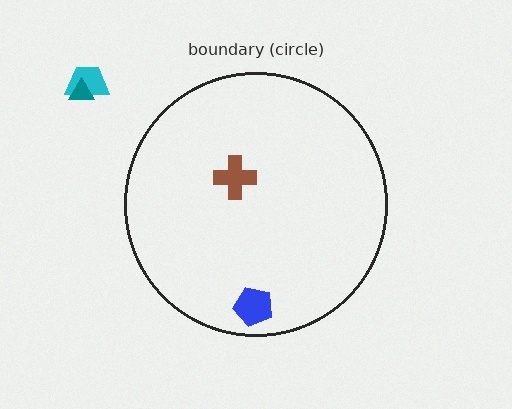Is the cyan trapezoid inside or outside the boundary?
Outside.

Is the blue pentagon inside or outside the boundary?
Inside.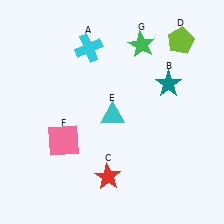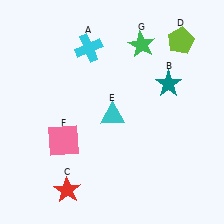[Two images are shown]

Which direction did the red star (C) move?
The red star (C) moved left.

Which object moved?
The red star (C) moved left.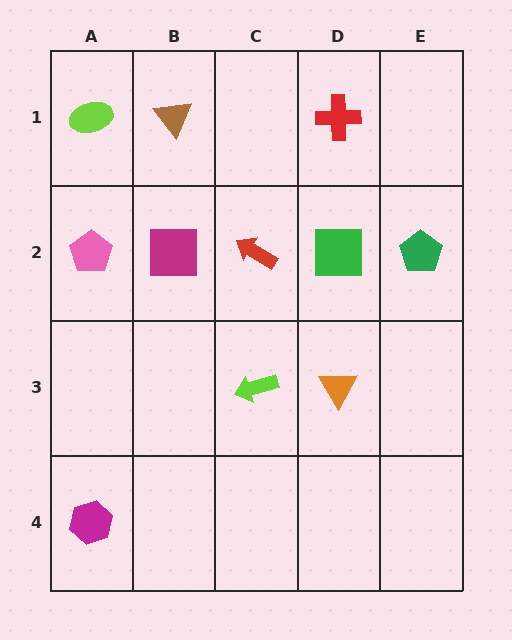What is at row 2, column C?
A red arrow.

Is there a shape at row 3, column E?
No, that cell is empty.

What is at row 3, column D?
An orange triangle.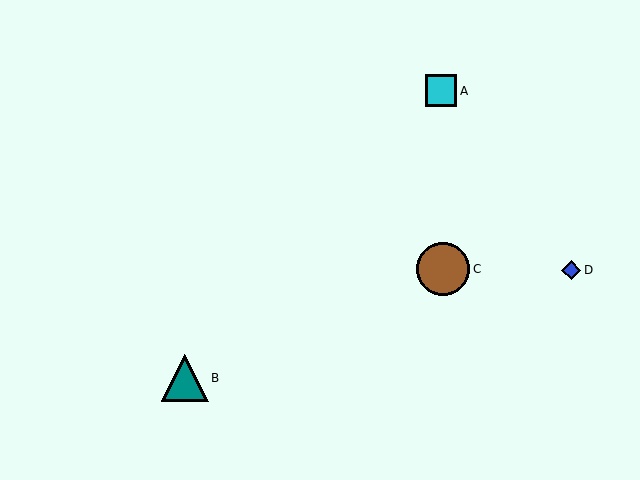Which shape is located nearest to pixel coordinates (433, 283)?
The brown circle (labeled C) at (443, 269) is nearest to that location.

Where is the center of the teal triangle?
The center of the teal triangle is at (185, 378).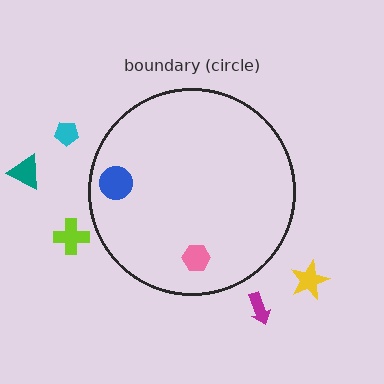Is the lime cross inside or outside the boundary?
Outside.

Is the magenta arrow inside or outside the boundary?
Outside.